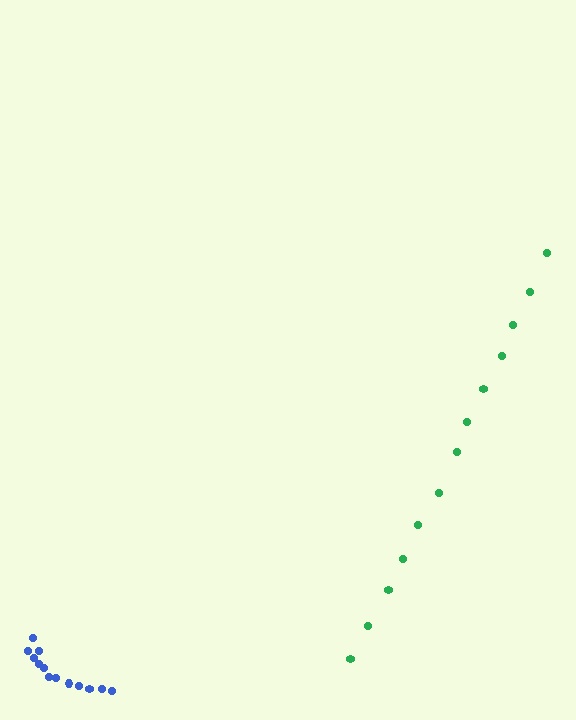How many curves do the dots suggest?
There are 2 distinct paths.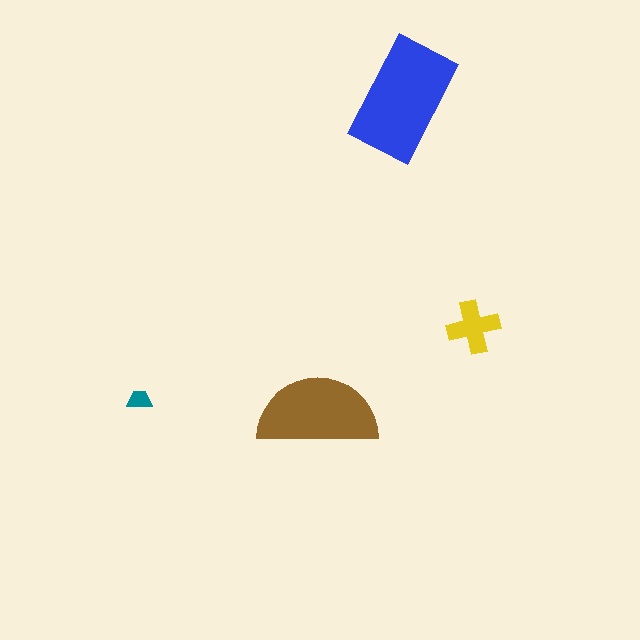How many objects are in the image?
There are 4 objects in the image.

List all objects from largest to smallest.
The blue rectangle, the brown semicircle, the yellow cross, the teal trapezoid.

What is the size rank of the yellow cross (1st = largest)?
3rd.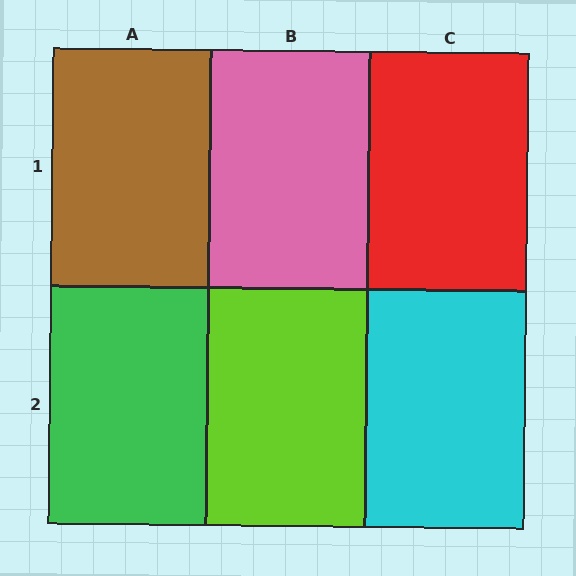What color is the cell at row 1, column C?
Red.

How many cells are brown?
1 cell is brown.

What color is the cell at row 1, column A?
Brown.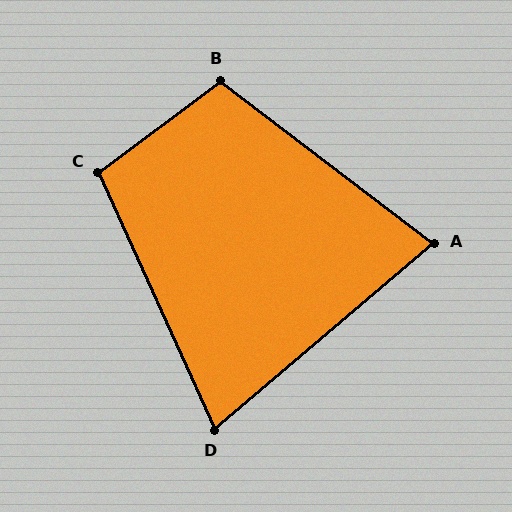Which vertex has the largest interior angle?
B, at approximately 106 degrees.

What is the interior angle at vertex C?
Approximately 102 degrees (obtuse).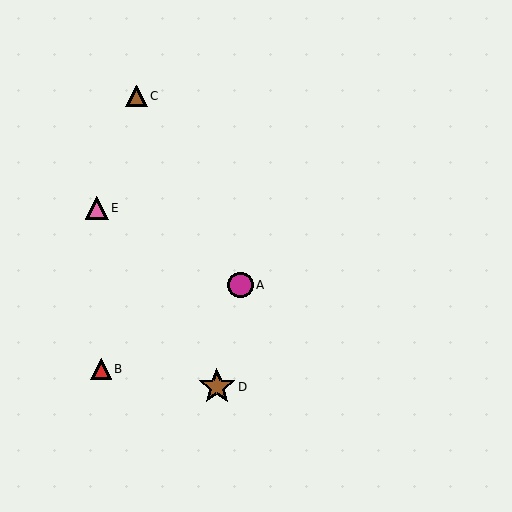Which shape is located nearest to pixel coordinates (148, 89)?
The brown triangle (labeled C) at (136, 96) is nearest to that location.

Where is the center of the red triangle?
The center of the red triangle is at (101, 369).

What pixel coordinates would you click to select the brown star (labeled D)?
Click at (217, 387) to select the brown star D.